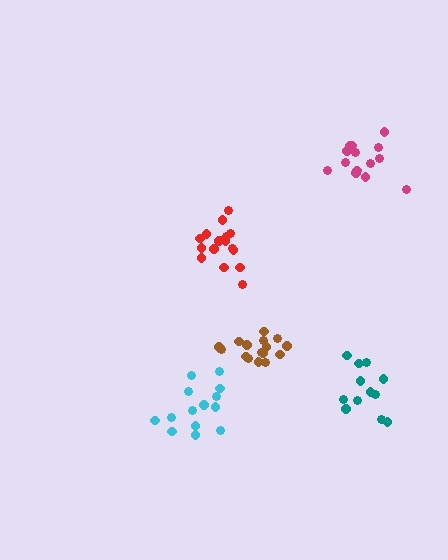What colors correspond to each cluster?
The clusters are colored: cyan, red, magenta, teal, brown.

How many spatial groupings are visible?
There are 5 spatial groupings.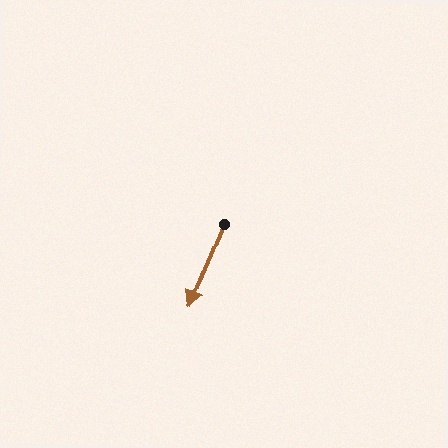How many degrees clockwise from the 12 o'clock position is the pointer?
Approximately 202 degrees.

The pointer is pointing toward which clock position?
Roughly 7 o'clock.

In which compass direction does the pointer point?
South.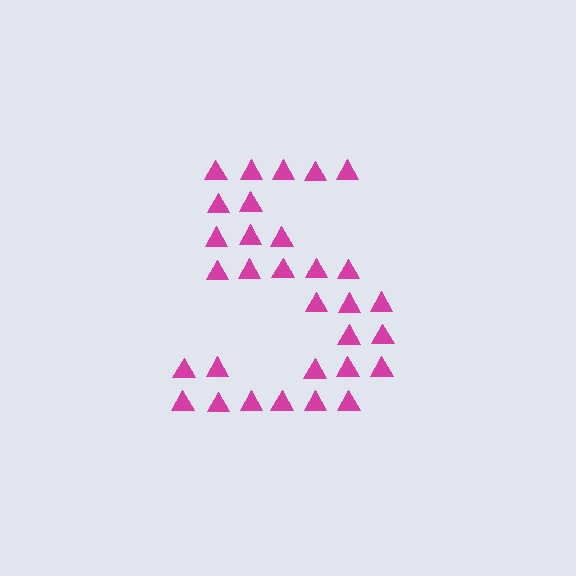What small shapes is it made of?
It is made of small triangles.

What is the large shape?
The large shape is the digit 5.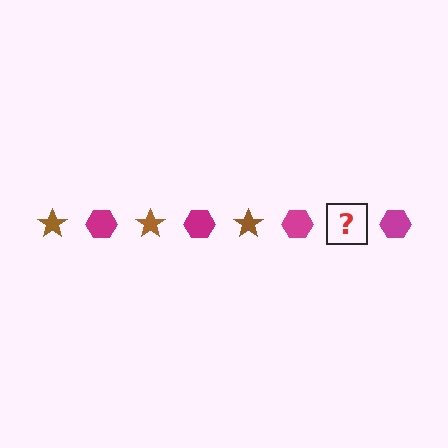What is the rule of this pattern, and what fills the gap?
The rule is that the pattern alternates between brown star and magenta hexagon. The gap should be filled with a brown star.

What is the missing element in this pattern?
The missing element is a brown star.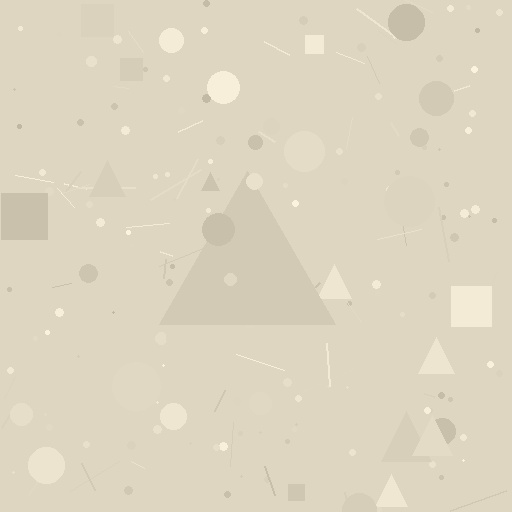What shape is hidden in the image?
A triangle is hidden in the image.